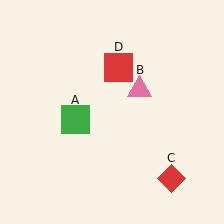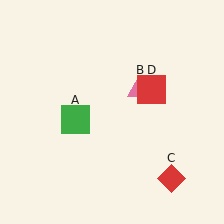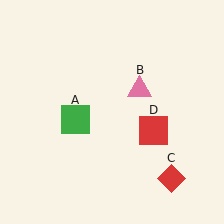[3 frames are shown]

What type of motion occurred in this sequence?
The red square (object D) rotated clockwise around the center of the scene.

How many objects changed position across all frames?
1 object changed position: red square (object D).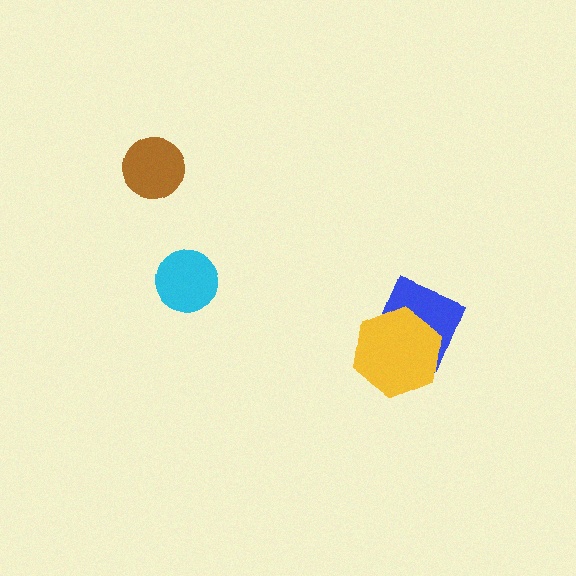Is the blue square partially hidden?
Yes, it is partially covered by another shape.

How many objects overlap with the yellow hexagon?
1 object overlaps with the yellow hexagon.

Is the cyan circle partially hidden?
No, no other shape covers it.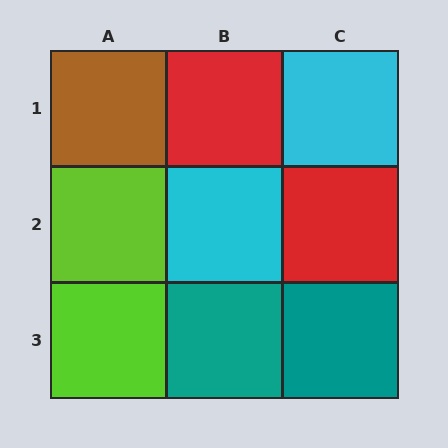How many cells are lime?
2 cells are lime.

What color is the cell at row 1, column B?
Red.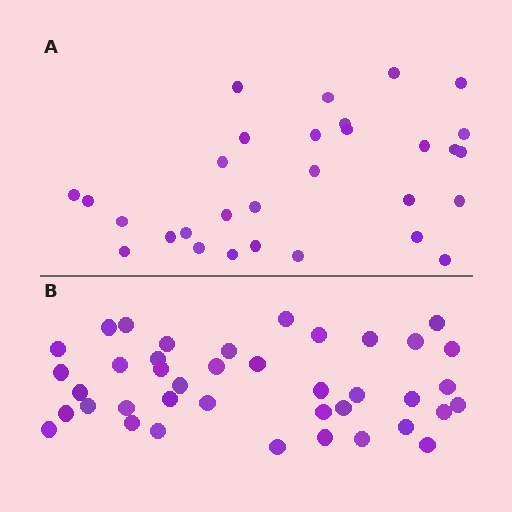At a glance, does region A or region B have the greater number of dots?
Region B (the bottom region) has more dots.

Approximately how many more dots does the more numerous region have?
Region B has roughly 10 or so more dots than region A.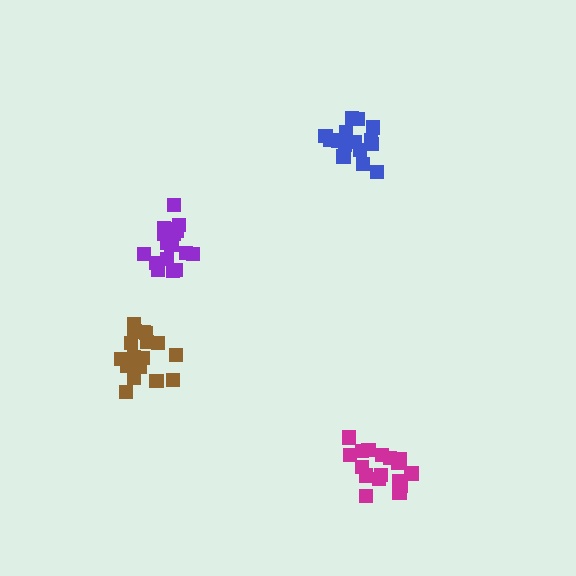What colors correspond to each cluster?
The clusters are colored: magenta, brown, purple, blue.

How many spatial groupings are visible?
There are 4 spatial groupings.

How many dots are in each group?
Group 1: 18 dots, Group 2: 18 dots, Group 3: 18 dots, Group 4: 16 dots (70 total).